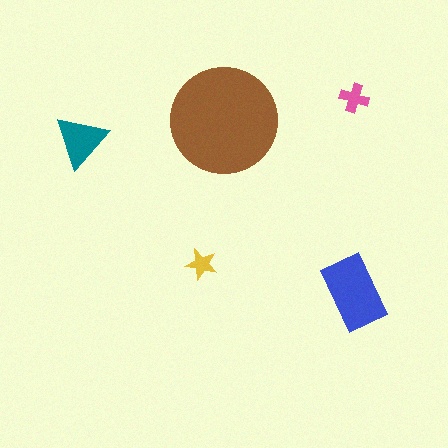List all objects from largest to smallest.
The brown circle, the blue rectangle, the teal triangle, the pink cross, the yellow star.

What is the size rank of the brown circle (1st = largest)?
1st.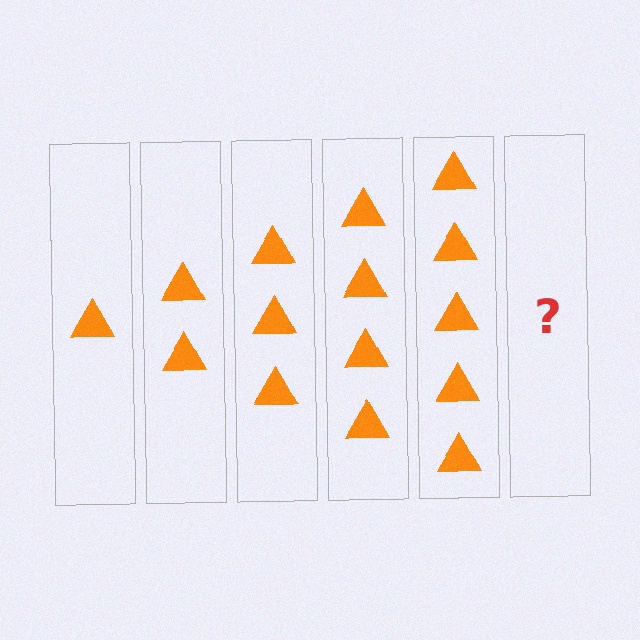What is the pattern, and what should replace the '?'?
The pattern is that each step adds one more triangle. The '?' should be 6 triangles.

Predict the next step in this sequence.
The next step is 6 triangles.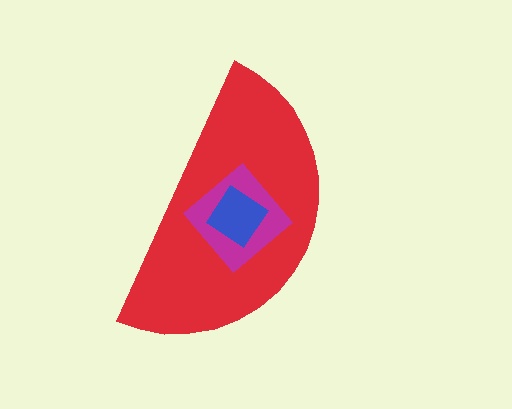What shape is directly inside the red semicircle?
The magenta diamond.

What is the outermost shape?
The red semicircle.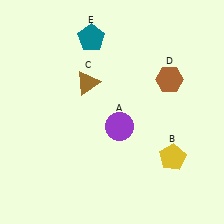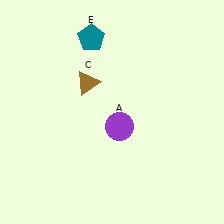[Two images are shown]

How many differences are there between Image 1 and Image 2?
There are 2 differences between the two images.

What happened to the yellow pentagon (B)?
The yellow pentagon (B) was removed in Image 2. It was in the bottom-right area of Image 1.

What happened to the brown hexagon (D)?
The brown hexagon (D) was removed in Image 2. It was in the top-right area of Image 1.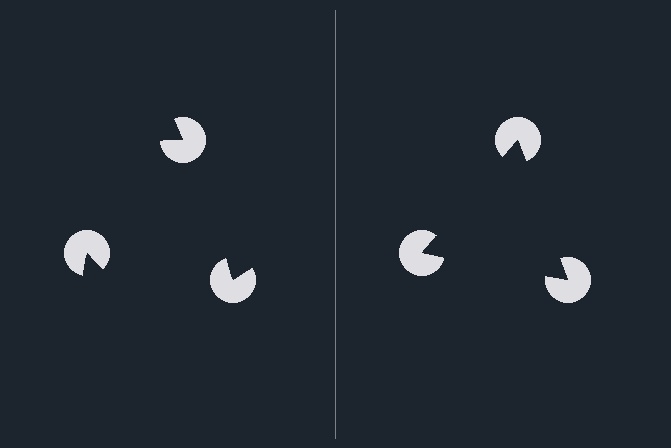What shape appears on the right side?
An illusory triangle.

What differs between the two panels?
The pac-man discs are positioned identically on both sides; only the wedge orientations differ. On the right they align to a triangle; on the left they are misaligned.